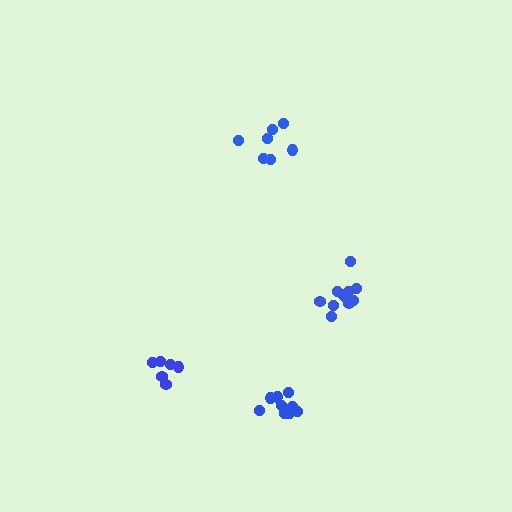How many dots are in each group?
Group 1: 6 dots, Group 2: 11 dots, Group 3: 7 dots, Group 4: 9 dots (33 total).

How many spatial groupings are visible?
There are 4 spatial groupings.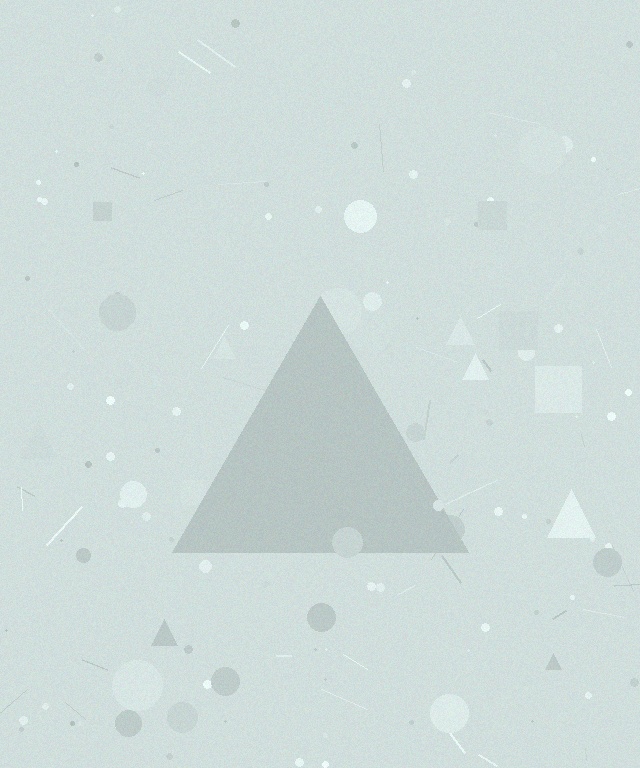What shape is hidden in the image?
A triangle is hidden in the image.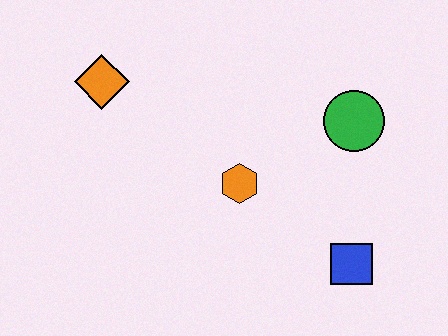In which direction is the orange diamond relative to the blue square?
The orange diamond is to the left of the blue square.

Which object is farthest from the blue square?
The orange diamond is farthest from the blue square.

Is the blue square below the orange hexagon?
Yes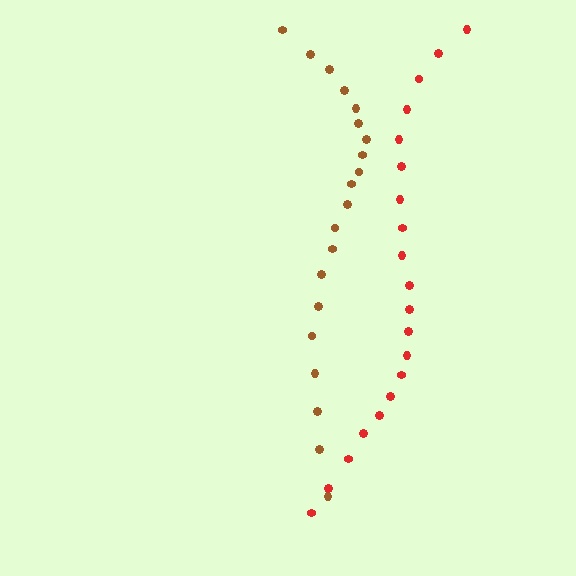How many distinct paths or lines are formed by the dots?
There are 2 distinct paths.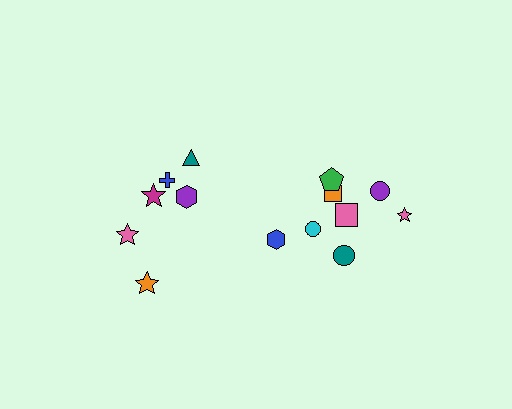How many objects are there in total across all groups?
There are 14 objects.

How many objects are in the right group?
There are 8 objects.